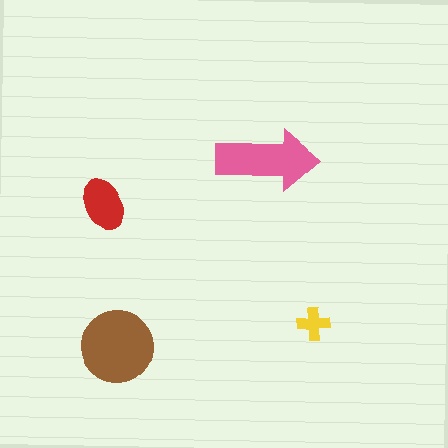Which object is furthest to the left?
The red ellipse is leftmost.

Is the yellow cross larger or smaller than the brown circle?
Smaller.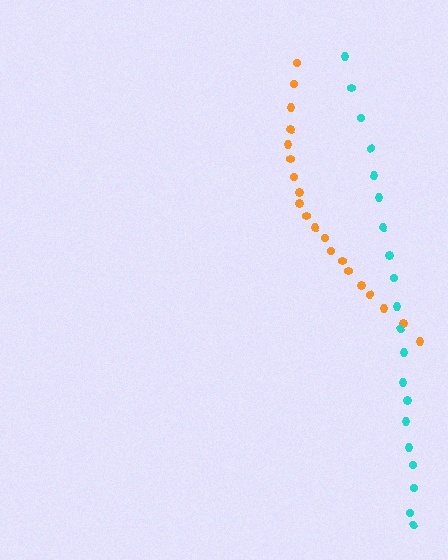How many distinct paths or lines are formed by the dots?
There are 2 distinct paths.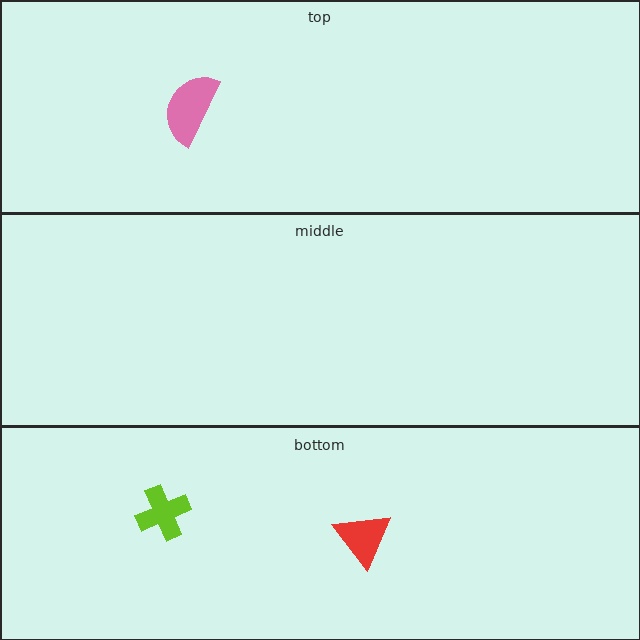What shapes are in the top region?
The pink semicircle.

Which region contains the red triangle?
The bottom region.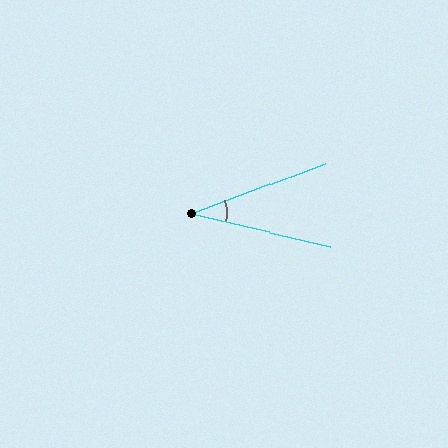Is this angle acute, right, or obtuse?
It is acute.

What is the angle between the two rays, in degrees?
Approximately 34 degrees.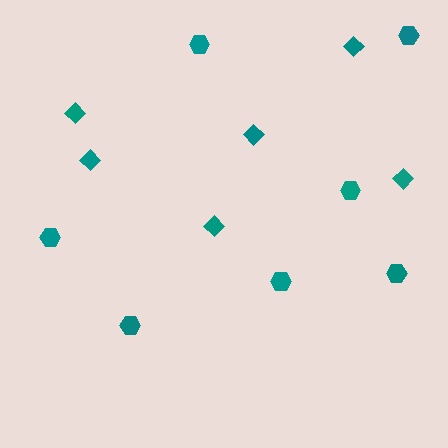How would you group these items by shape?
There are 2 groups: one group of hexagons (7) and one group of diamonds (6).